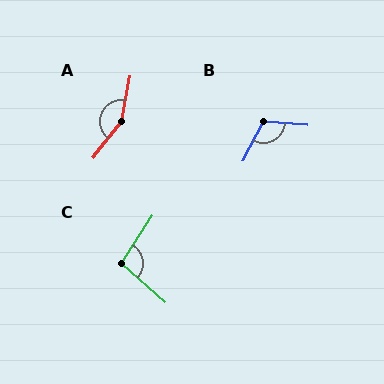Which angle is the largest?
A, at approximately 153 degrees.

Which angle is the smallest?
C, at approximately 99 degrees.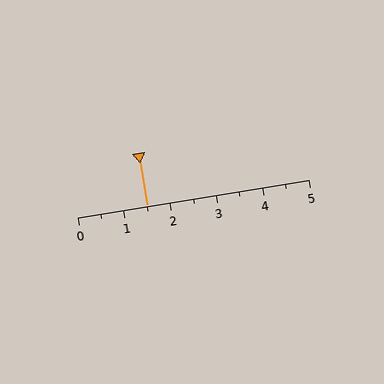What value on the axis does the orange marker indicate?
The marker indicates approximately 1.5.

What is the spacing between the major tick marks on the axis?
The major ticks are spaced 1 apart.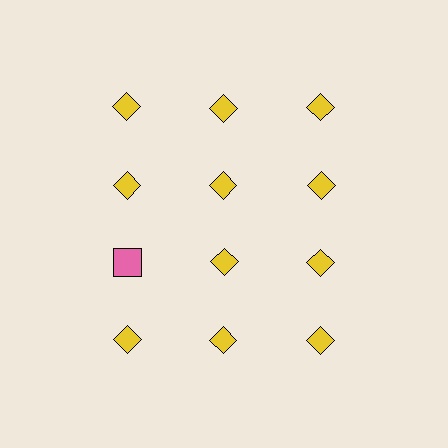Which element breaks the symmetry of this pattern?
The pink square in the third row, leftmost column breaks the symmetry. All other shapes are yellow diamonds.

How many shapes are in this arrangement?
There are 12 shapes arranged in a grid pattern.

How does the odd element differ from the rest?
It differs in both color (pink instead of yellow) and shape (square instead of diamond).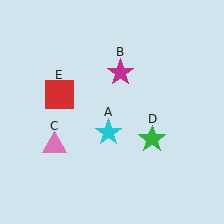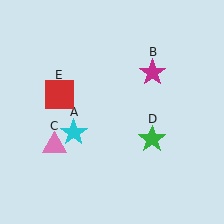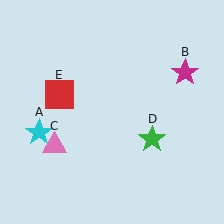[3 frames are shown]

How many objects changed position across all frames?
2 objects changed position: cyan star (object A), magenta star (object B).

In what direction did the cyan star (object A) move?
The cyan star (object A) moved left.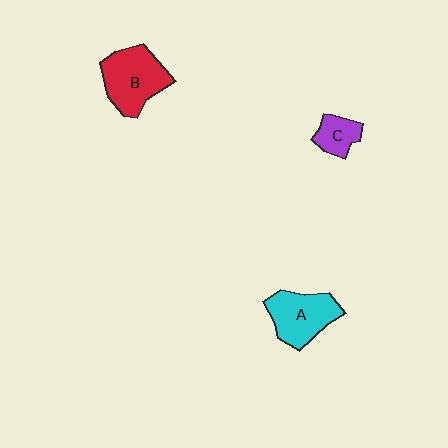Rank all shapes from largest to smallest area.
From largest to smallest: B (red), A (cyan), C (purple).